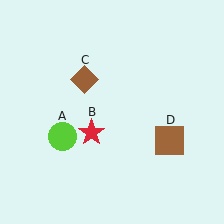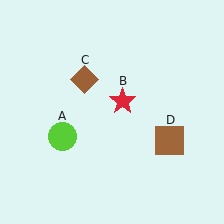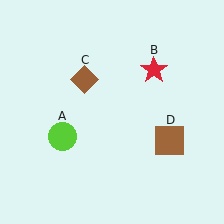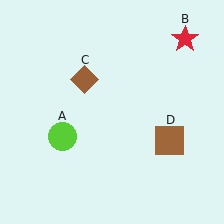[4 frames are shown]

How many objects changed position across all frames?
1 object changed position: red star (object B).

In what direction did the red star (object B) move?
The red star (object B) moved up and to the right.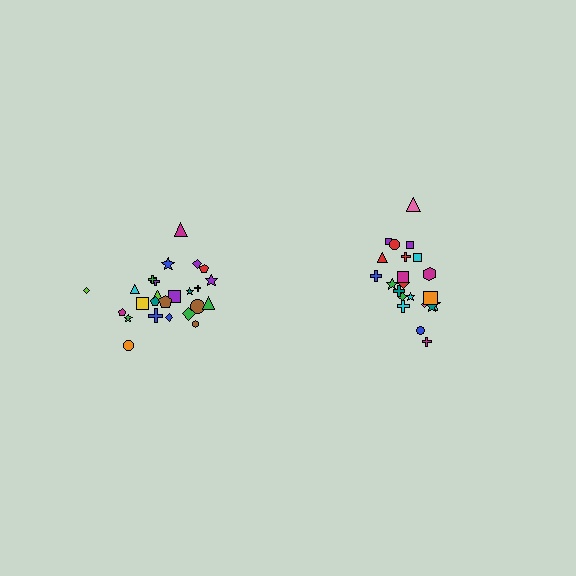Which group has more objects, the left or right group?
The left group.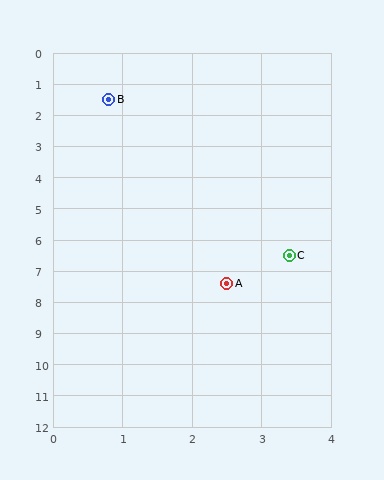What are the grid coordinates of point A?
Point A is at approximately (2.5, 7.4).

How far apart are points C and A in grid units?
Points C and A are about 1.3 grid units apart.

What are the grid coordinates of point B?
Point B is at approximately (0.8, 1.5).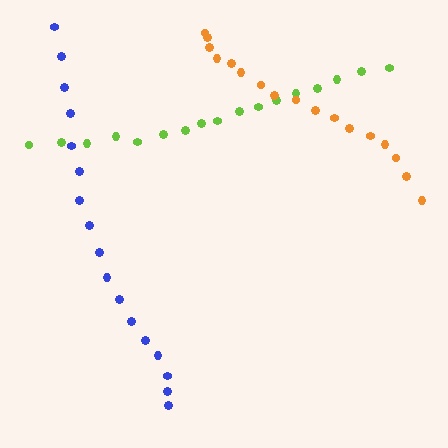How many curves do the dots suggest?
There are 3 distinct paths.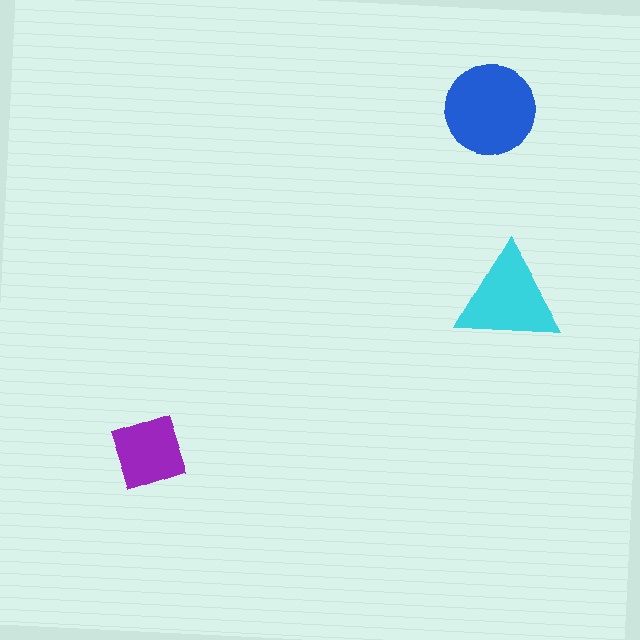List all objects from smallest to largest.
The purple square, the cyan triangle, the blue circle.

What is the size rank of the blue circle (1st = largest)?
1st.